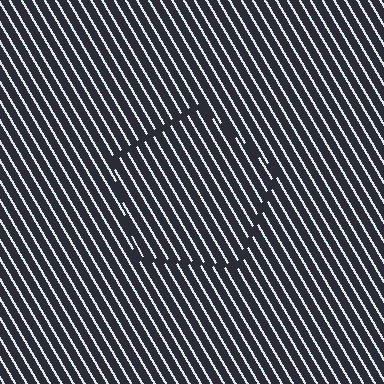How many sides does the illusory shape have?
5 sides — the line-ends trace a pentagon.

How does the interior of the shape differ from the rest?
The interior of the shape contains the same grating, shifted by half a period — the contour is defined by the phase discontinuity where line-ends from the inner and outer gratings abut.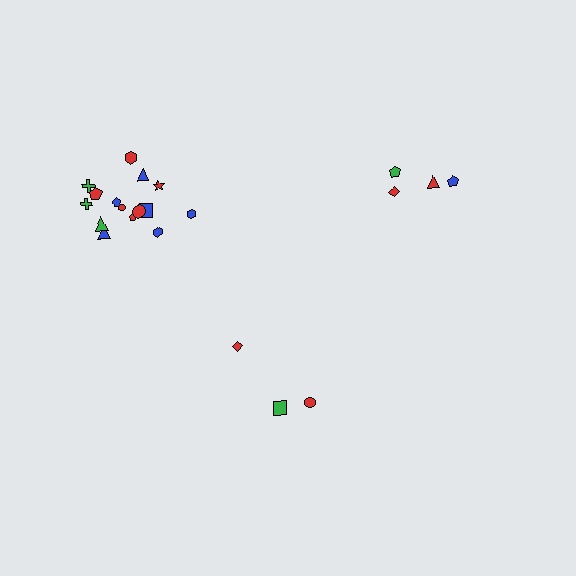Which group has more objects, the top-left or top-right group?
The top-left group.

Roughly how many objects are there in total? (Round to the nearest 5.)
Roughly 20 objects in total.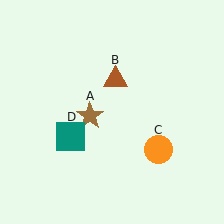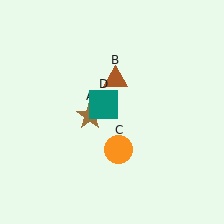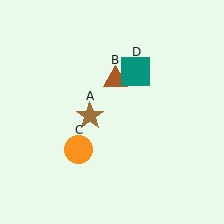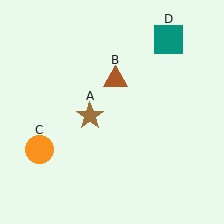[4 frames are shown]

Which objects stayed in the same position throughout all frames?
Brown star (object A) and brown triangle (object B) remained stationary.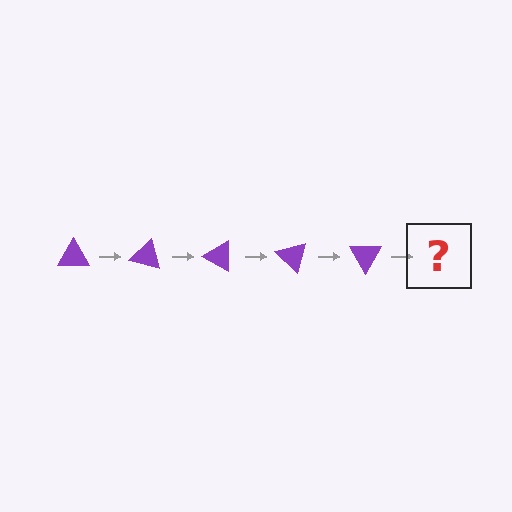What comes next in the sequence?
The next element should be a purple triangle rotated 75 degrees.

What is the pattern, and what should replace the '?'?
The pattern is that the triangle rotates 15 degrees each step. The '?' should be a purple triangle rotated 75 degrees.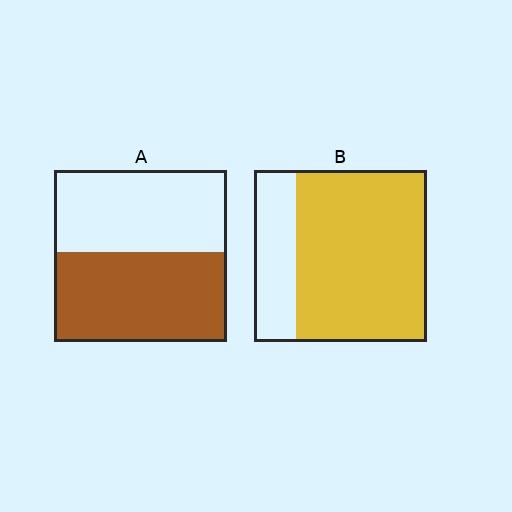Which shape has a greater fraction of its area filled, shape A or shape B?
Shape B.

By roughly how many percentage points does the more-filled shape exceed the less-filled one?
By roughly 25 percentage points (B over A).